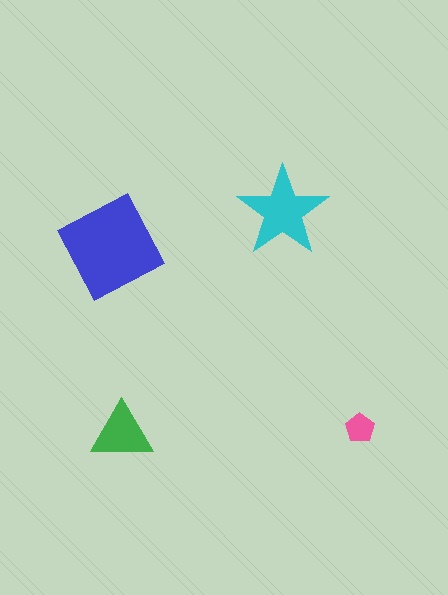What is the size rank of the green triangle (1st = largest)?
3rd.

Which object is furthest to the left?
The blue square is leftmost.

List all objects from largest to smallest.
The blue square, the cyan star, the green triangle, the pink pentagon.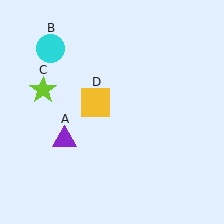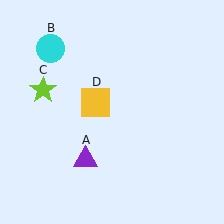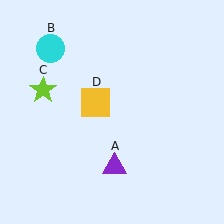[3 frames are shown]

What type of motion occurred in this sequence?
The purple triangle (object A) rotated counterclockwise around the center of the scene.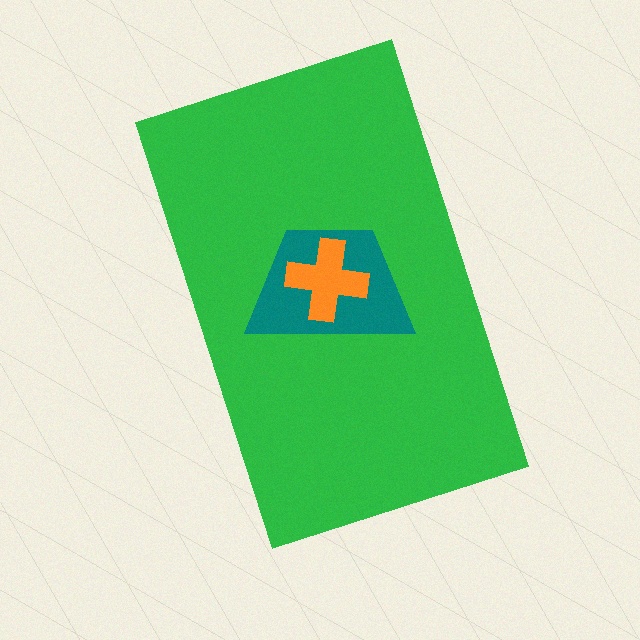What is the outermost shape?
The green rectangle.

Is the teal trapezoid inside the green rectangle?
Yes.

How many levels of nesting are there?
3.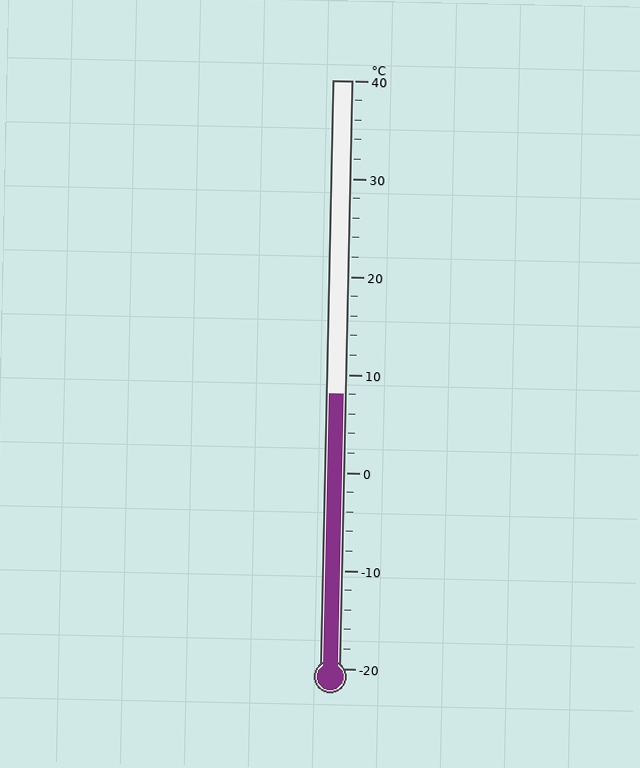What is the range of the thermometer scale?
The thermometer scale ranges from -20°C to 40°C.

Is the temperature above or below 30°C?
The temperature is below 30°C.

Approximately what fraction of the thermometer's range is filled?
The thermometer is filled to approximately 45% of its range.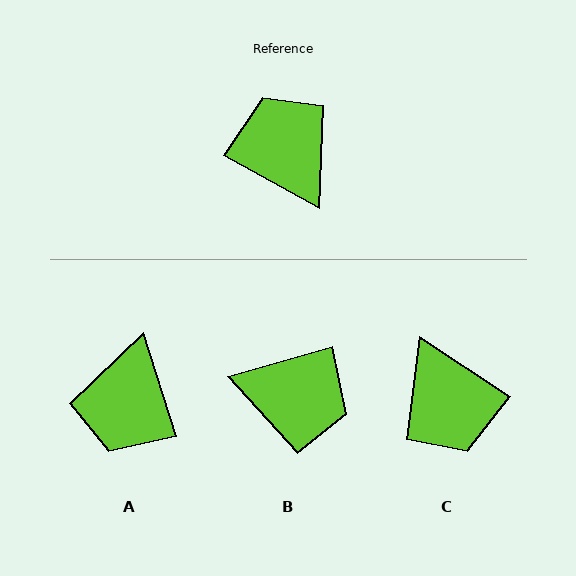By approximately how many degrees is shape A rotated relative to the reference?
Approximately 136 degrees counter-clockwise.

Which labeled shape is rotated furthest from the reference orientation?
C, about 175 degrees away.